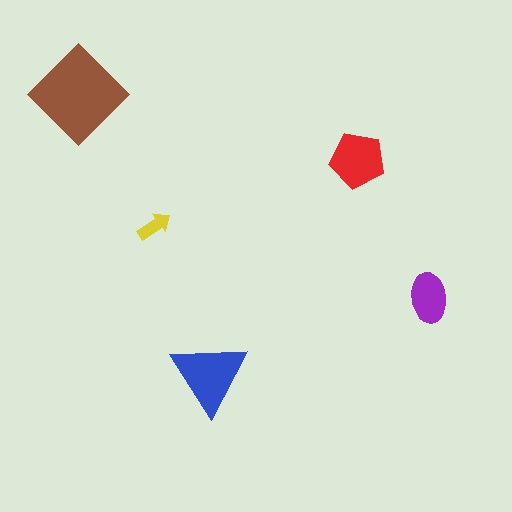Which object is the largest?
The brown diamond.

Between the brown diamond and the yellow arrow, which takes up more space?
The brown diamond.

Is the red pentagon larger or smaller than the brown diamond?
Smaller.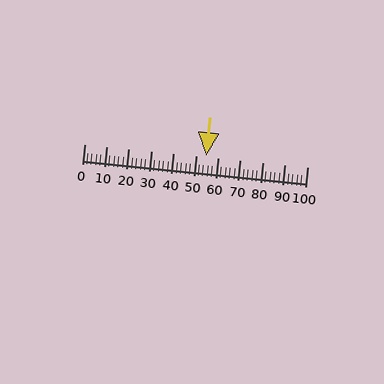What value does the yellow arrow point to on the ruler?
The yellow arrow points to approximately 55.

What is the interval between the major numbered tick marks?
The major tick marks are spaced 10 units apart.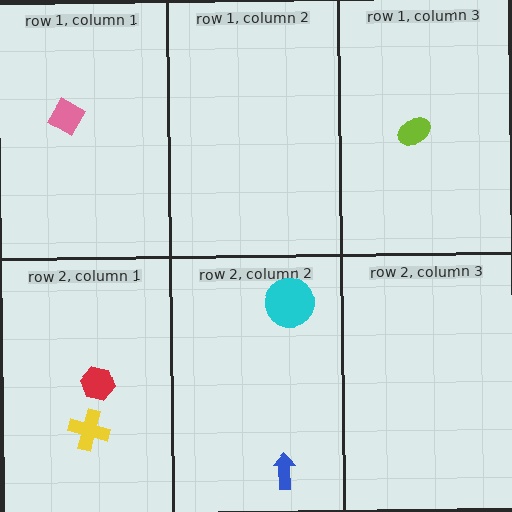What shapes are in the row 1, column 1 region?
The pink diamond.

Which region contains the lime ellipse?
The row 1, column 3 region.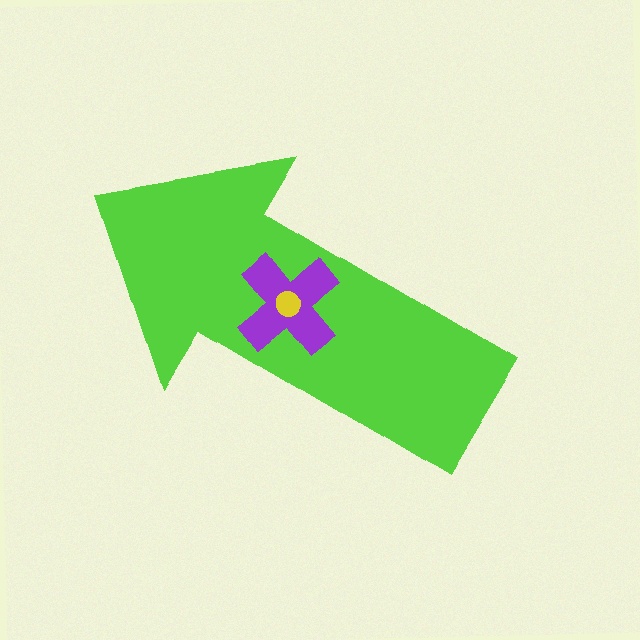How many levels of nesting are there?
3.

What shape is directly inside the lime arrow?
The purple cross.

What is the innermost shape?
The yellow circle.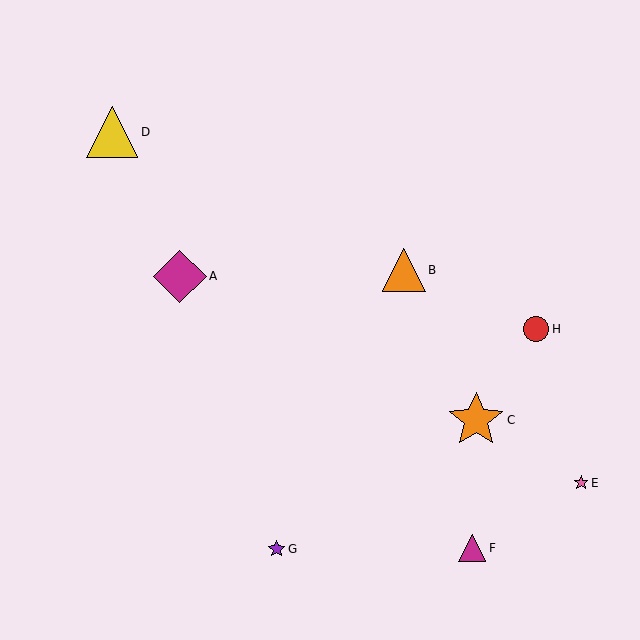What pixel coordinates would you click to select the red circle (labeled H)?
Click at (536, 329) to select the red circle H.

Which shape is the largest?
The orange star (labeled C) is the largest.